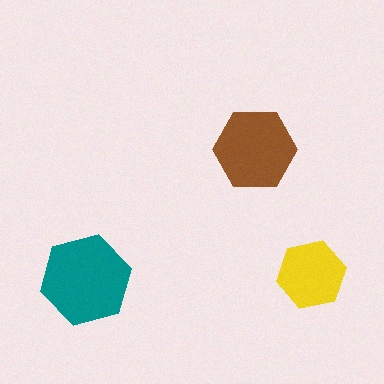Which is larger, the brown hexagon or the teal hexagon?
The teal one.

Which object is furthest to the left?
The teal hexagon is leftmost.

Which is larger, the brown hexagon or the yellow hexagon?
The brown one.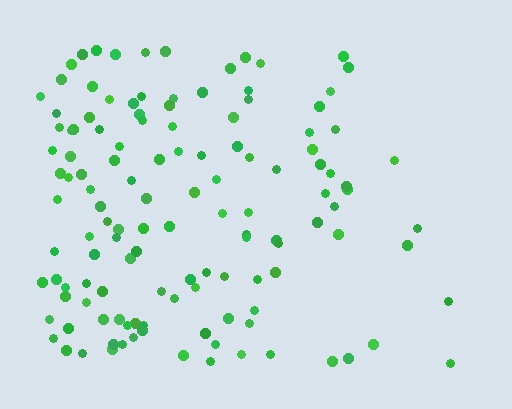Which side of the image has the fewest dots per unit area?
The right.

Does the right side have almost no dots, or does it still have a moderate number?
Still a moderate number, just noticeably fewer than the left.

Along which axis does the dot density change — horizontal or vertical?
Horizontal.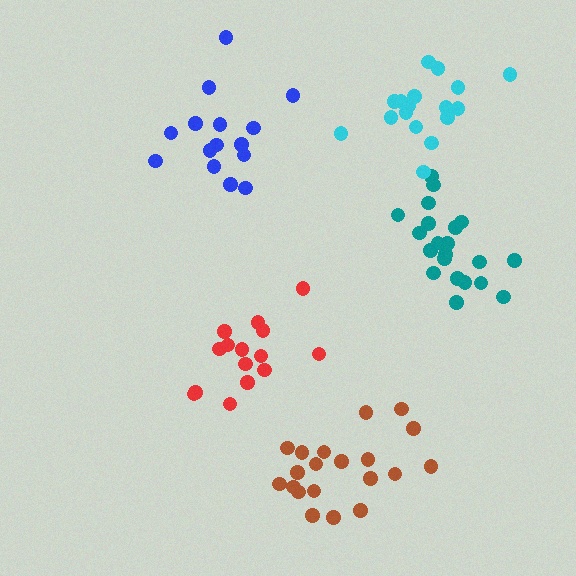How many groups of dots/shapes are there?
There are 5 groups.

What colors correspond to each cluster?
The clusters are colored: brown, blue, red, teal, cyan.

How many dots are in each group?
Group 1: 20 dots, Group 2: 15 dots, Group 3: 15 dots, Group 4: 21 dots, Group 5: 17 dots (88 total).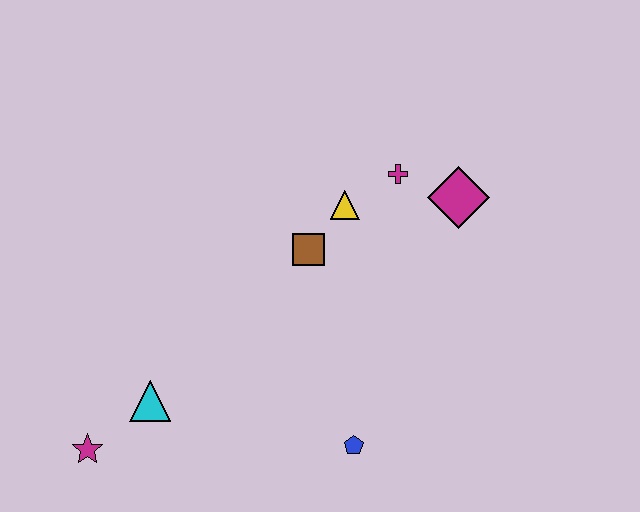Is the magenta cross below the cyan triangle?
No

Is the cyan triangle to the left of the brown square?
Yes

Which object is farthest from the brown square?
The magenta star is farthest from the brown square.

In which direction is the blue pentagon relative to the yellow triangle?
The blue pentagon is below the yellow triangle.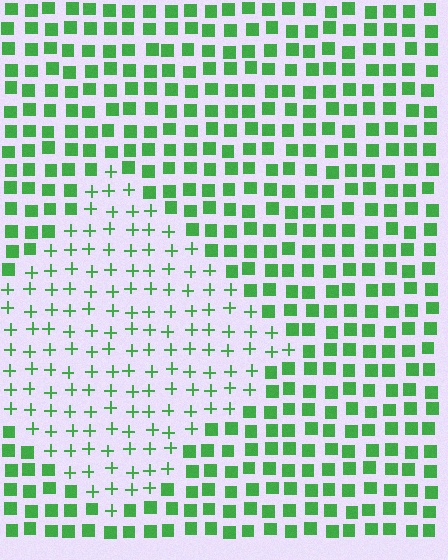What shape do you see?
I see a diamond.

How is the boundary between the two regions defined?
The boundary is defined by a change in element shape: plus signs inside vs. squares outside. All elements share the same color and spacing.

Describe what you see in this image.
The image is filled with small green elements arranged in a uniform grid. A diamond-shaped region contains plus signs, while the surrounding area contains squares. The boundary is defined purely by the change in element shape.